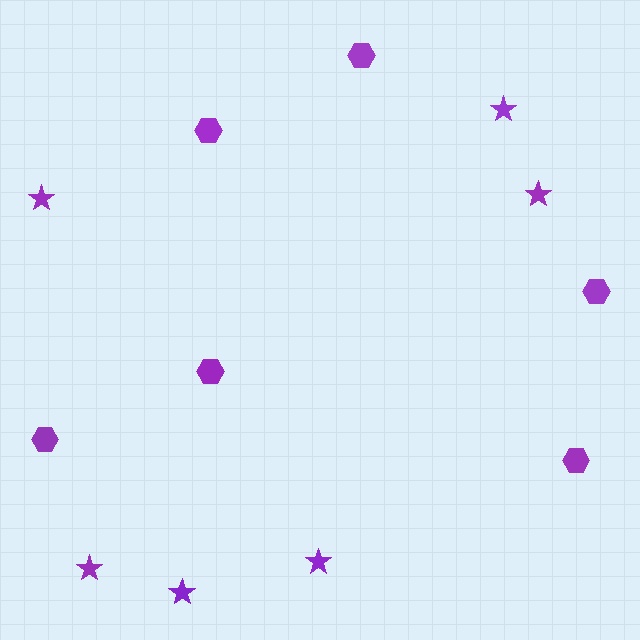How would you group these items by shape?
There are 2 groups: one group of hexagons (6) and one group of stars (6).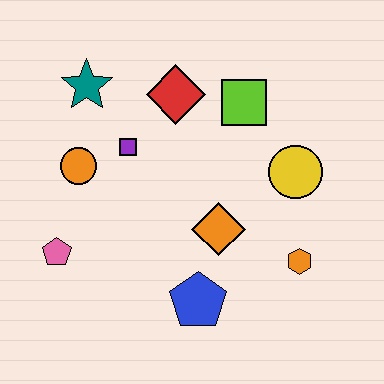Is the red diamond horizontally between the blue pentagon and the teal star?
Yes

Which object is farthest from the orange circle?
The orange hexagon is farthest from the orange circle.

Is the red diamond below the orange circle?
No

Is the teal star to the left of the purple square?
Yes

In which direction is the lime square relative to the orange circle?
The lime square is to the right of the orange circle.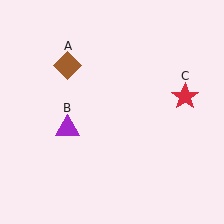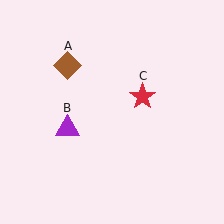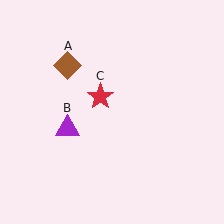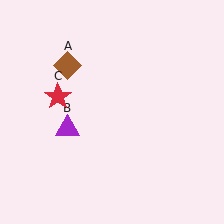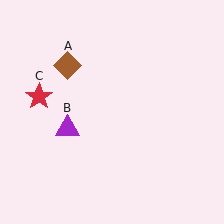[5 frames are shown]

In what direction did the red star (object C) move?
The red star (object C) moved left.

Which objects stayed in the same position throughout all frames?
Brown diamond (object A) and purple triangle (object B) remained stationary.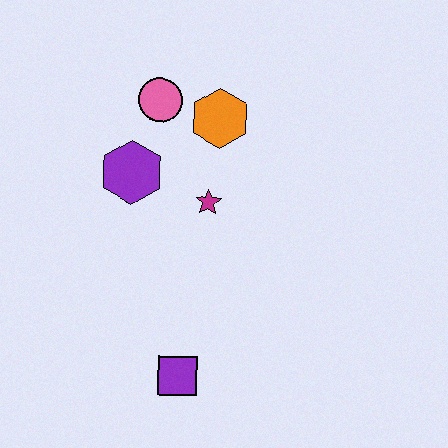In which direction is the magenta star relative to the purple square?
The magenta star is above the purple square.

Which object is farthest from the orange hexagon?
The purple square is farthest from the orange hexagon.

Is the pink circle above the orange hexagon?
Yes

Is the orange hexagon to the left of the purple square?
No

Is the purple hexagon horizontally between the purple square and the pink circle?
No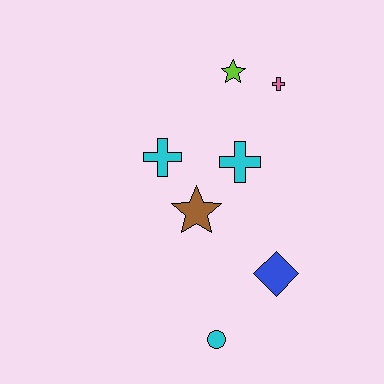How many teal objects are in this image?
There are no teal objects.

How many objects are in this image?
There are 7 objects.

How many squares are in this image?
There are no squares.